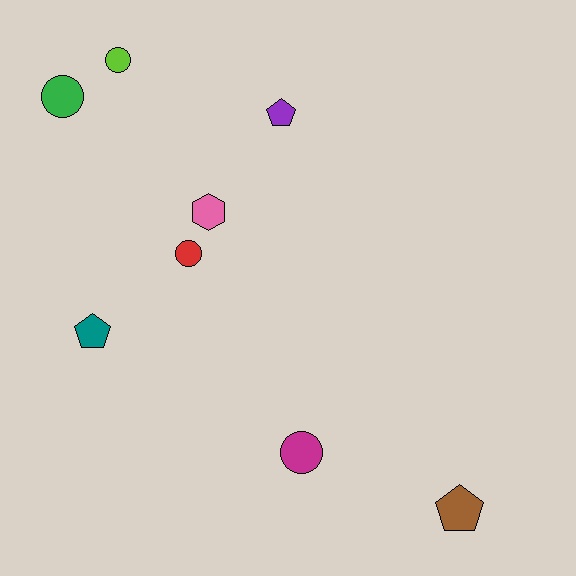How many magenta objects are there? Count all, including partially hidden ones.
There is 1 magenta object.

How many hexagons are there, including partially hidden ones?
There is 1 hexagon.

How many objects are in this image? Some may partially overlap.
There are 8 objects.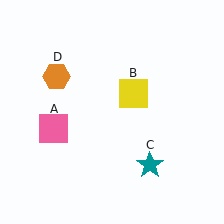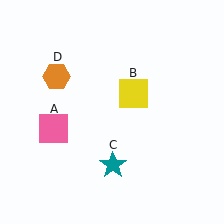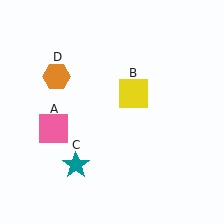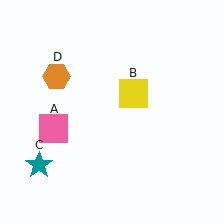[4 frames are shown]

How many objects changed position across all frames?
1 object changed position: teal star (object C).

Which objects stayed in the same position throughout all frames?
Pink square (object A) and yellow square (object B) and orange hexagon (object D) remained stationary.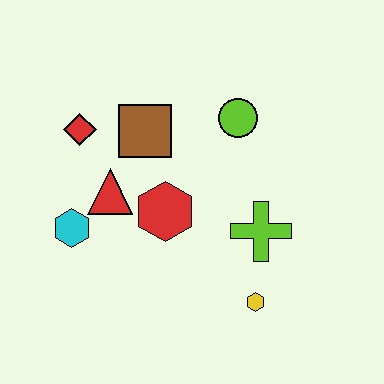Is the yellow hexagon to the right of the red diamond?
Yes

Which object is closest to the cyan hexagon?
The red triangle is closest to the cyan hexagon.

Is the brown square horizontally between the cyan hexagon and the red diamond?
No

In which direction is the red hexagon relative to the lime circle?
The red hexagon is below the lime circle.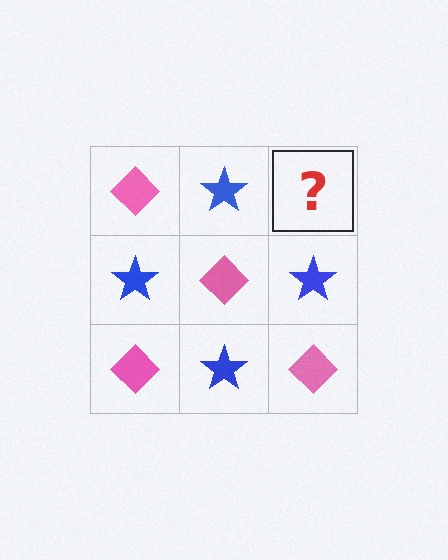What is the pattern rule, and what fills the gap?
The rule is that it alternates pink diamond and blue star in a checkerboard pattern. The gap should be filled with a pink diamond.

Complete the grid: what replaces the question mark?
The question mark should be replaced with a pink diamond.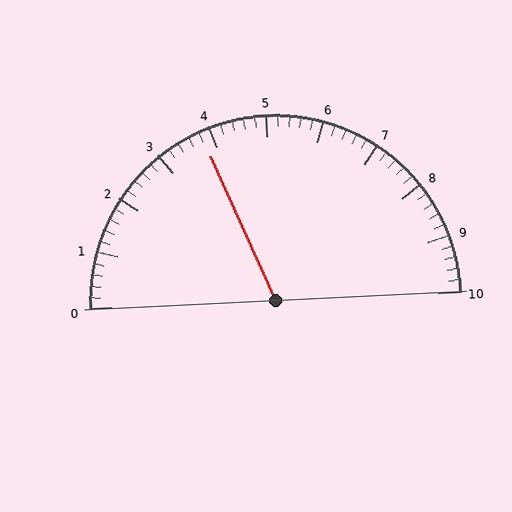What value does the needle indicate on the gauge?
The needle indicates approximately 3.8.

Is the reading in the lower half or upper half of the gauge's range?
The reading is in the lower half of the range (0 to 10).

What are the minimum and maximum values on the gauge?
The gauge ranges from 0 to 10.